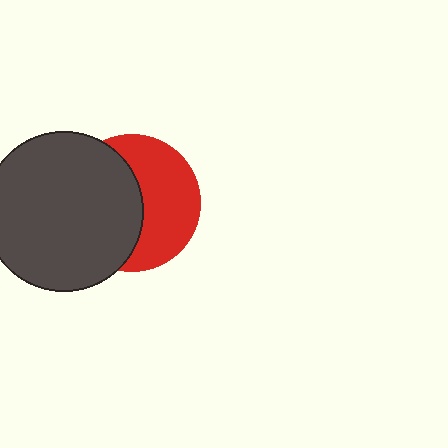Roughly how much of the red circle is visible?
About half of it is visible (roughly 50%).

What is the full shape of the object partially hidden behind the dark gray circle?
The partially hidden object is a red circle.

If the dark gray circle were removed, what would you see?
You would see the complete red circle.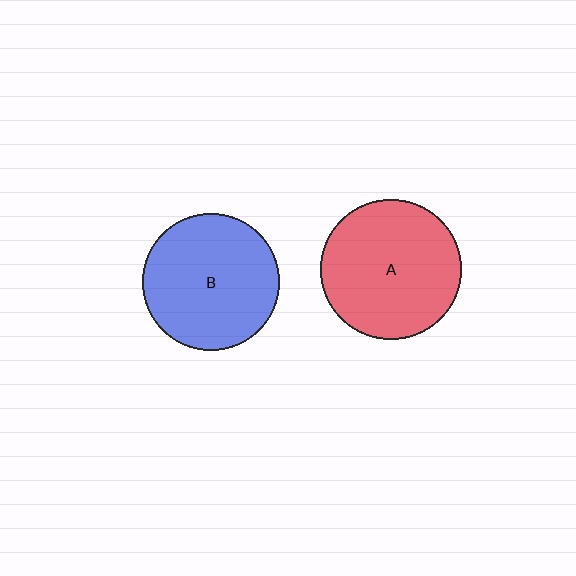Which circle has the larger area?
Circle A (red).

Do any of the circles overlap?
No, none of the circles overlap.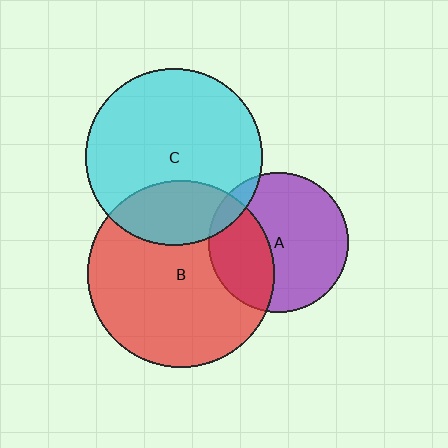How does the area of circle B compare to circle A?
Approximately 1.8 times.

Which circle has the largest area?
Circle B (red).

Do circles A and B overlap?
Yes.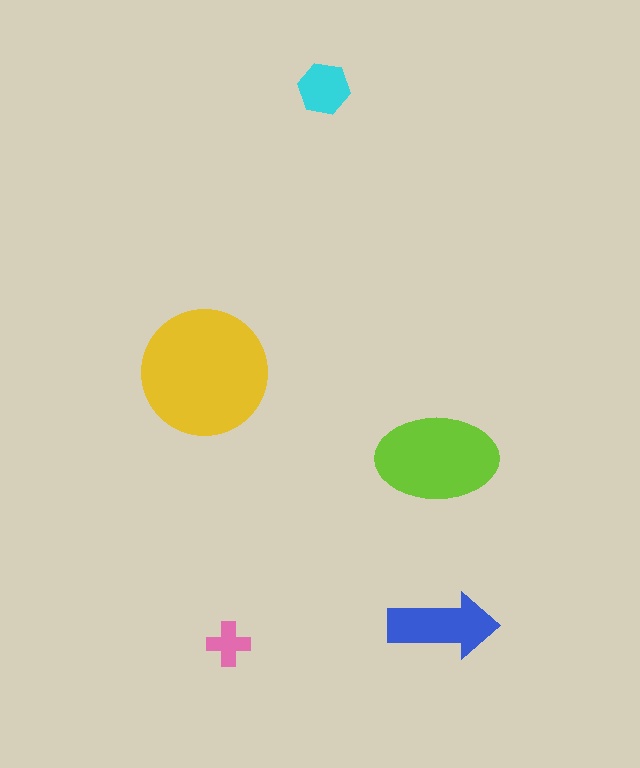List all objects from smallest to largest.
The pink cross, the cyan hexagon, the blue arrow, the lime ellipse, the yellow circle.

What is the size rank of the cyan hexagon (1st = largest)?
4th.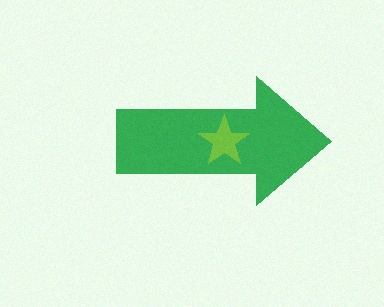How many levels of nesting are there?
2.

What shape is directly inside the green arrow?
The lime star.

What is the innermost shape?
The lime star.